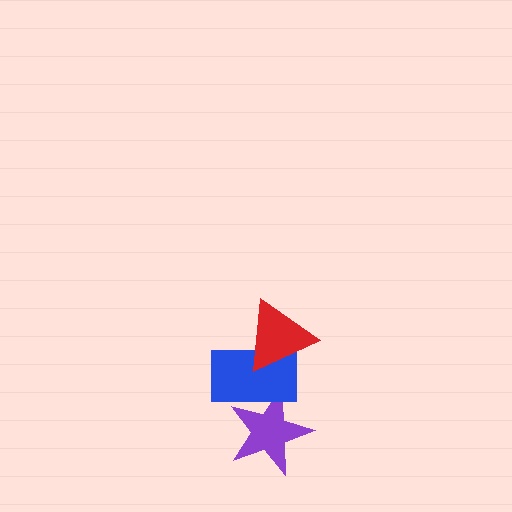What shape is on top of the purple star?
The blue rectangle is on top of the purple star.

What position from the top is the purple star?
The purple star is 3rd from the top.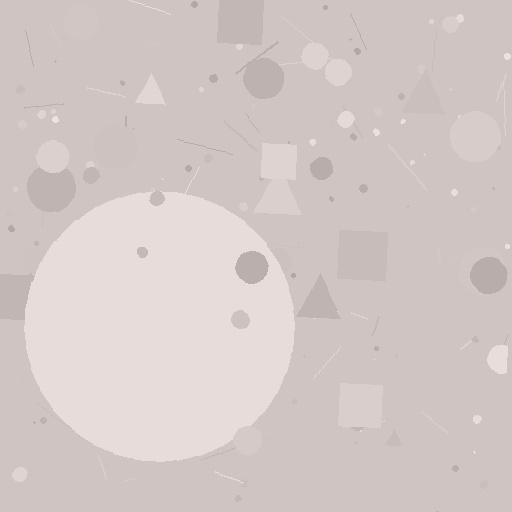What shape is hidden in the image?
A circle is hidden in the image.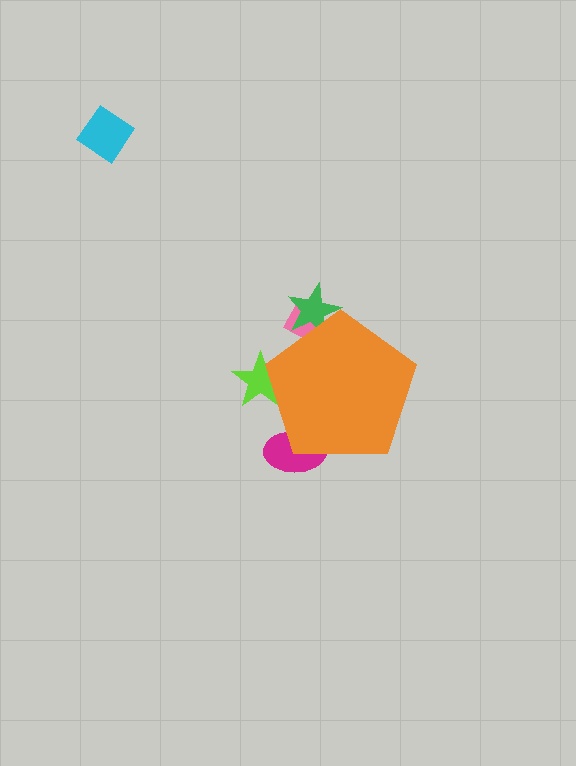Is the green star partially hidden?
Yes, the green star is partially hidden behind the orange pentagon.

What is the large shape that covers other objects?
An orange pentagon.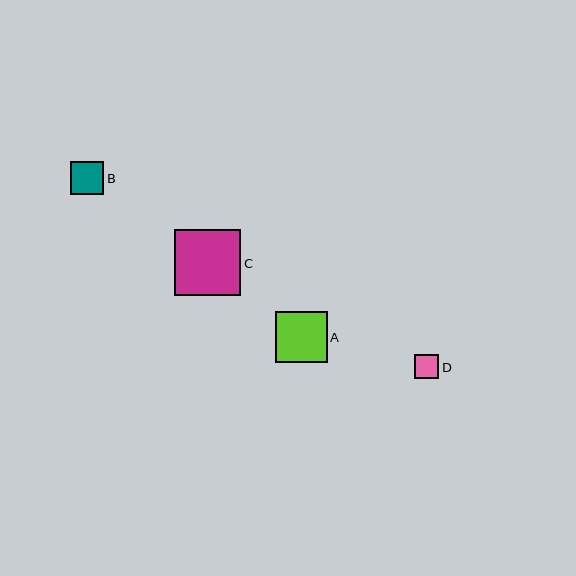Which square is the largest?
Square C is the largest with a size of approximately 66 pixels.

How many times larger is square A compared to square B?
Square A is approximately 1.6 times the size of square B.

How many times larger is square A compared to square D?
Square A is approximately 2.2 times the size of square D.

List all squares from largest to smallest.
From largest to smallest: C, A, B, D.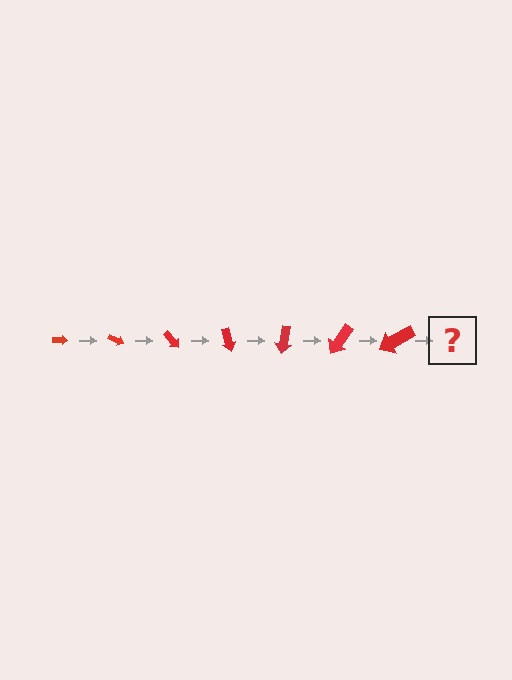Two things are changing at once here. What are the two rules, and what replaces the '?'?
The two rules are that the arrow grows larger each step and it rotates 25 degrees each step. The '?' should be an arrow, larger than the previous one and rotated 175 degrees from the start.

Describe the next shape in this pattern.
It should be an arrow, larger than the previous one and rotated 175 degrees from the start.